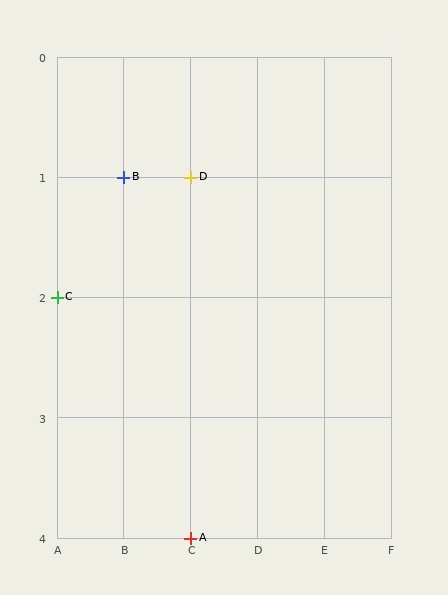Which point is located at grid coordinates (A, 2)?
Point C is at (A, 2).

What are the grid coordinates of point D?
Point D is at grid coordinates (C, 1).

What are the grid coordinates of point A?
Point A is at grid coordinates (C, 4).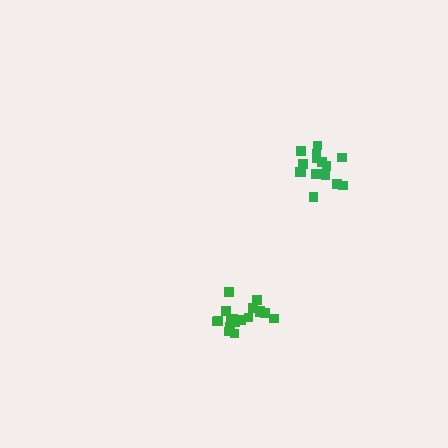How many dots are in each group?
Group 1: 16 dots, Group 2: 19 dots (35 total).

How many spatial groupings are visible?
There are 2 spatial groupings.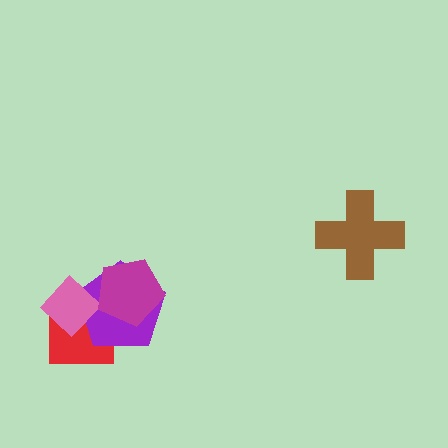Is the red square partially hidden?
Yes, it is partially covered by another shape.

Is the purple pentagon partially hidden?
Yes, it is partially covered by another shape.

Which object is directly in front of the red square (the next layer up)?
The purple pentagon is directly in front of the red square.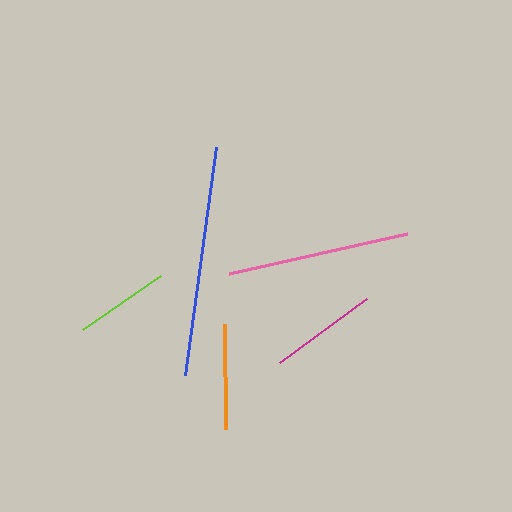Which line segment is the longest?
The blue line is the longest at approximately 231 pixels.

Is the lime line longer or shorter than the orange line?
The orange line is longer than the lime line.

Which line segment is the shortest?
The lime line is the shortest at approximately 95 pixels.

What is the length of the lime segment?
The lime segment is approximately 95 pixels long.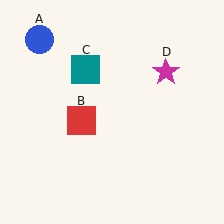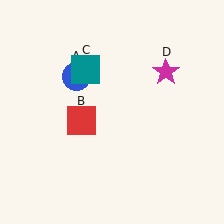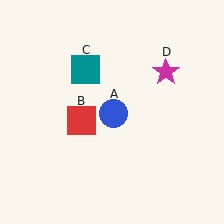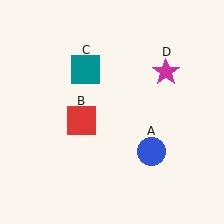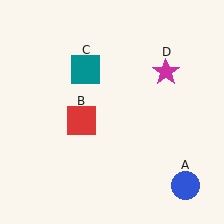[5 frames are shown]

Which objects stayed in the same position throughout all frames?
Red square (object B) and teal square (object C) and magenta star (object D) remained stationary.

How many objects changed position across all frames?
1 object changed position: blue circle (object A).